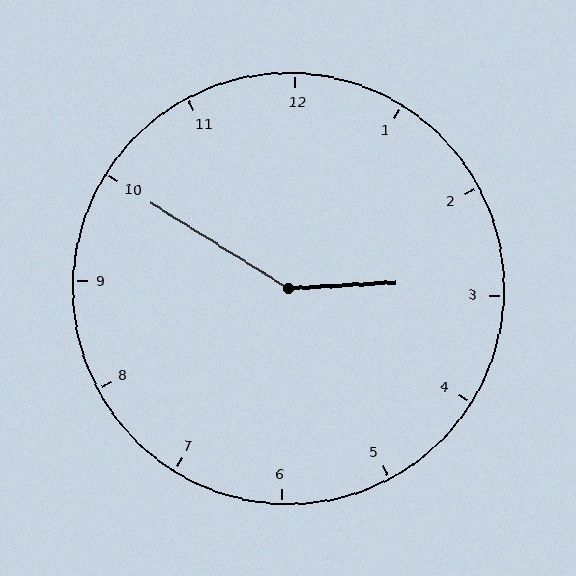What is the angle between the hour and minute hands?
Approximately 145 degrees.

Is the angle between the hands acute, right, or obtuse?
It is obtuse.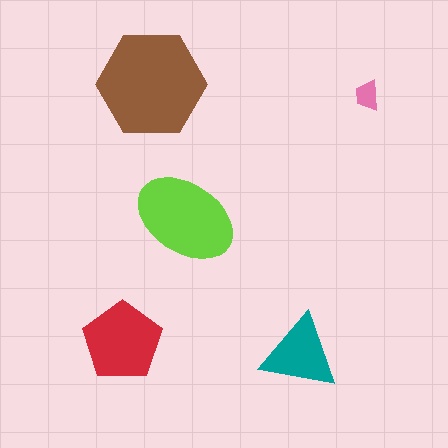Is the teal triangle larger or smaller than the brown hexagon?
Smaller.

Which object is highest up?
The brown hexagon is topmost.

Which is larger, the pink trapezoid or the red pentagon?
The red pentagon.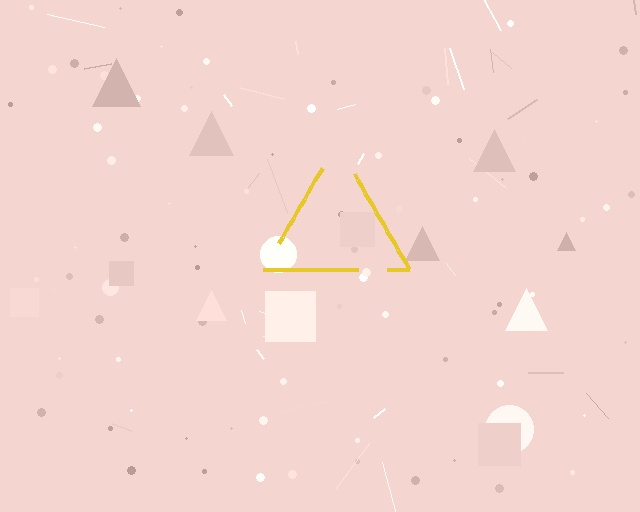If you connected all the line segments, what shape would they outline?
They would outline a triangle.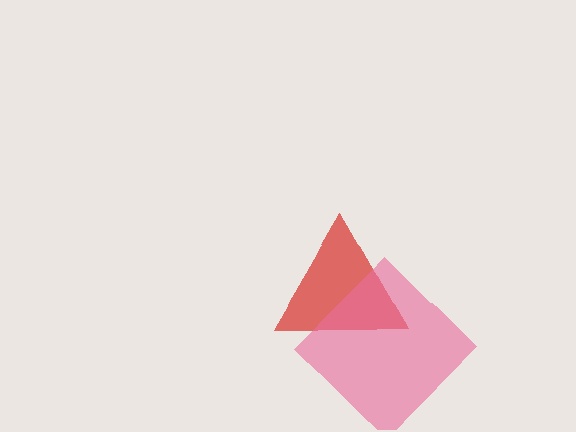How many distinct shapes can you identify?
There are 2 distinct shapes: a red triangle, a pink diamond.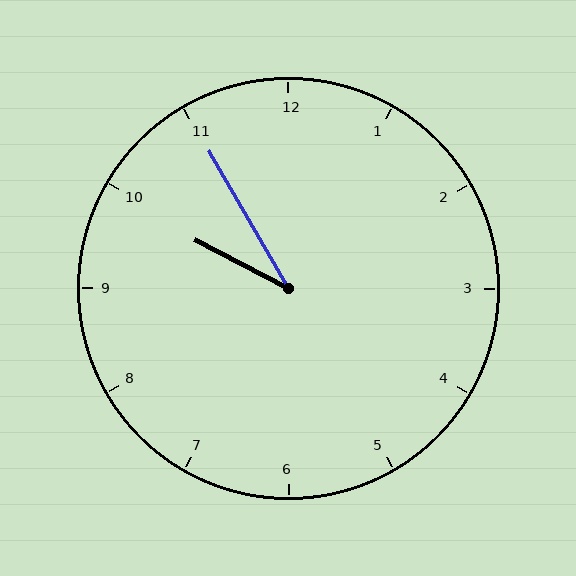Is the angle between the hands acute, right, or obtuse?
It is acute.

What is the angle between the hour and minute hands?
Approximately 32 degrees.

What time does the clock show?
9:55.